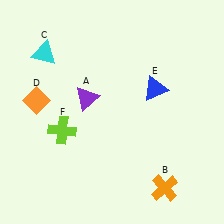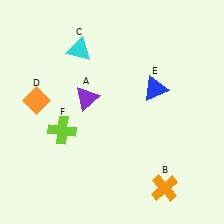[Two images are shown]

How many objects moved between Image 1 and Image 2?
1 object moved between the two images.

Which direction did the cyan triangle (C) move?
The cyan triangle (C) moved right.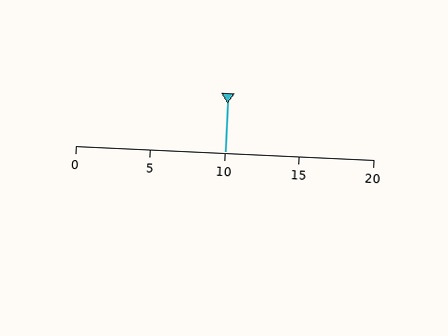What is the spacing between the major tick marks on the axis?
The major ticks are spaced 5 apart.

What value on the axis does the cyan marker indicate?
The marker indicates approximately 10.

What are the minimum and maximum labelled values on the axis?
The axis runs from 0 to 20.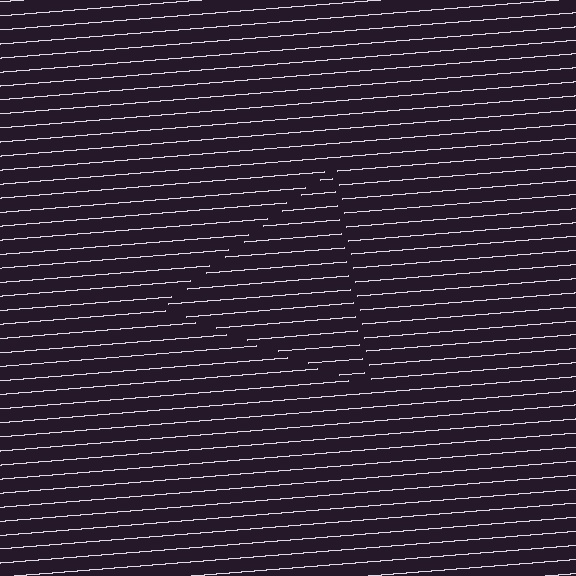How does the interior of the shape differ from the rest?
The interior of the shape contains the same grating, shifted by half a period — the contour is defined by the phase discontinuity where line-ends from the inner and outer gratings abut.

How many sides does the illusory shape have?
3 sides — the line-ends trace a triangle.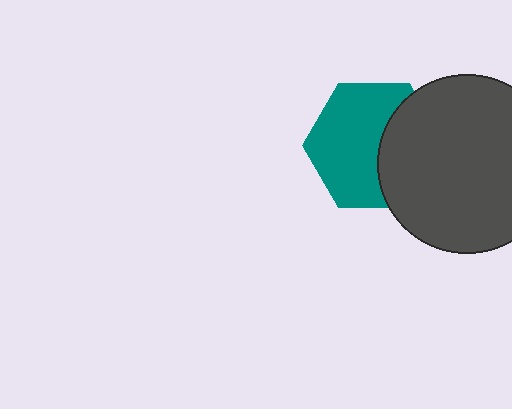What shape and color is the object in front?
The object in front is a dark gray circle.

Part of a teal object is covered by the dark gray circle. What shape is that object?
It is a hexagon.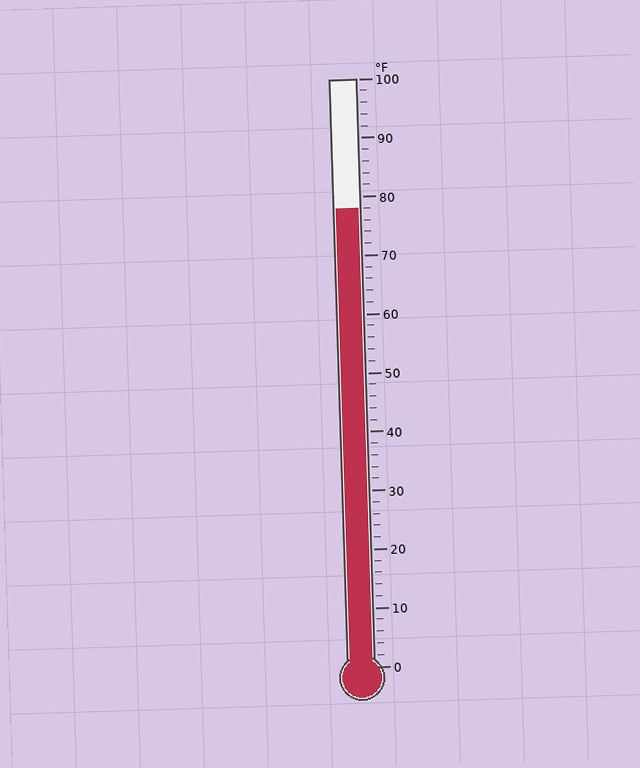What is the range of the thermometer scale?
The thermometer scale ranges from 0°F to 100°F.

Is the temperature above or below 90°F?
The temperature is below 90°F.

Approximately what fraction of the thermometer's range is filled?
The thermometer is filled to approximately 80% of its range.